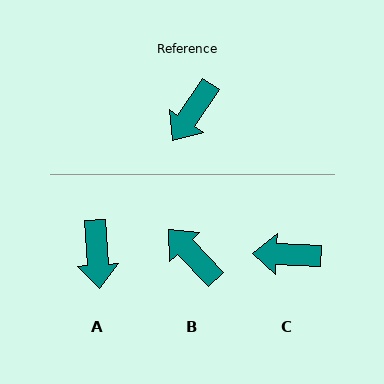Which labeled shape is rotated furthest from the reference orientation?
B, about 102 degrees away.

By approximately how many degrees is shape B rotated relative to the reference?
Approximately 102 degrees clockwise.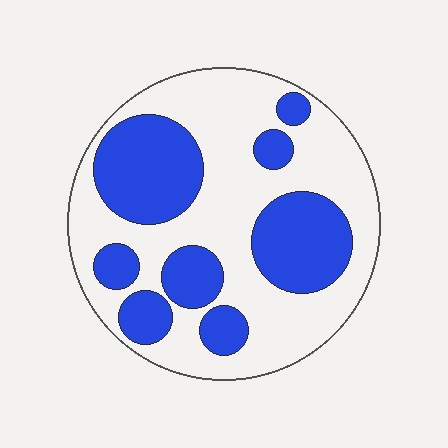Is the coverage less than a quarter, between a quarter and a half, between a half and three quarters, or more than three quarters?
Between a quarter and a half.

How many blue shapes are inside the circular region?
8.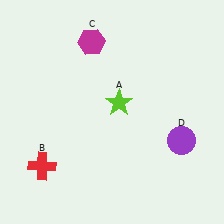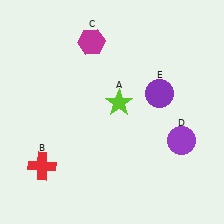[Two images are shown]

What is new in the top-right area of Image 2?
A purple circle (E) was added in the top-right area of Image 2.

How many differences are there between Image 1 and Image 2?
There is 1 difference between the two images.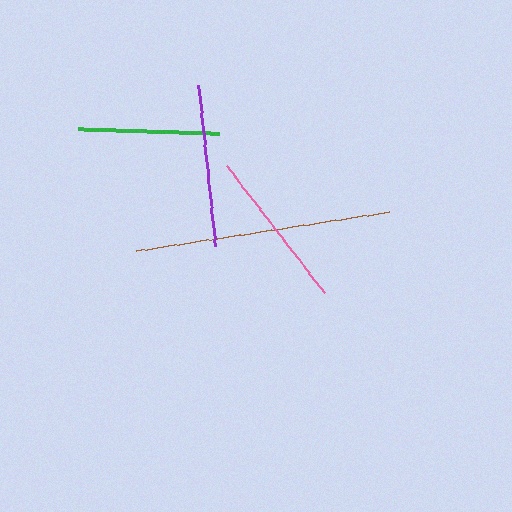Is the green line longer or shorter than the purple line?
The purple line is longer than the green line.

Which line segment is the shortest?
The green line is the shortest at approximately 141 pixels.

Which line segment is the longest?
The brown line is the longest at approximately 256 pixels.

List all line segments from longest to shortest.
From longest to shortest: brown, purple, pink, green.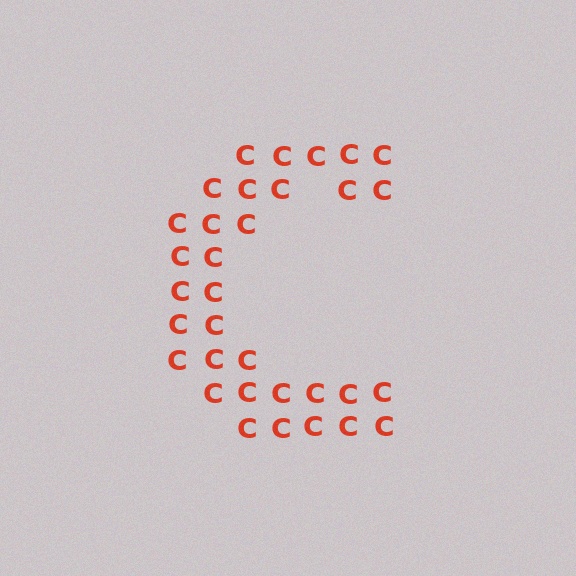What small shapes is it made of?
It is made of small letter C's.